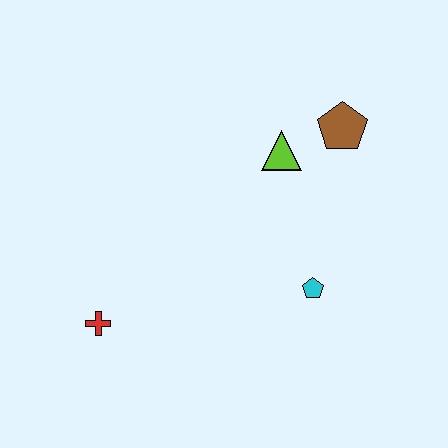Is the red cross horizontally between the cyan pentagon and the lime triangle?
No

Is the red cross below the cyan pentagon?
Yes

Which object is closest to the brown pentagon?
The lime triangle is closest to the brown pentagon.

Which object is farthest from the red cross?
The brown pentagon is farthest from the red cross.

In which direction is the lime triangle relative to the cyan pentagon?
The lime triangle is above the cyan pentagon.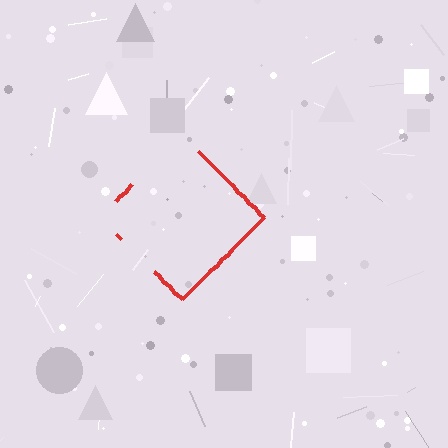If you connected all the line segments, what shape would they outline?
They would outline a diamond.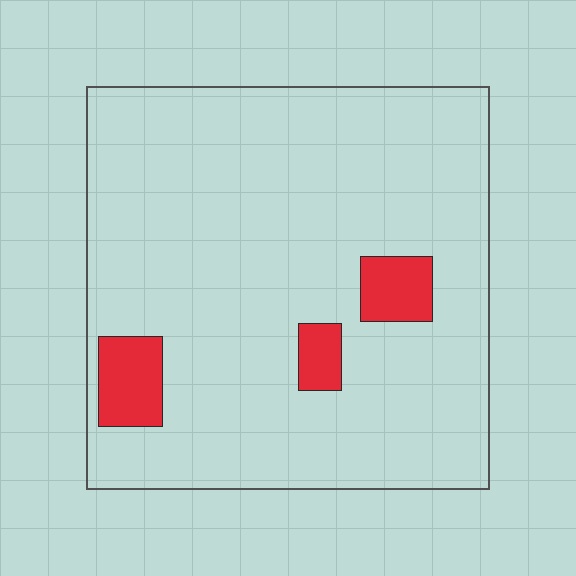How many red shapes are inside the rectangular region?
3.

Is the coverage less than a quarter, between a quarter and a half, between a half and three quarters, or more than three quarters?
Less than a quarter.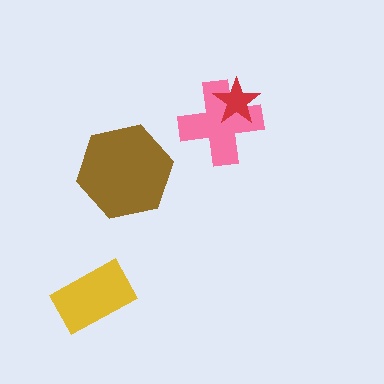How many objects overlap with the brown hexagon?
0 objects overlap with the brown hexagon.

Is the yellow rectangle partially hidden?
No, no other shape covers it.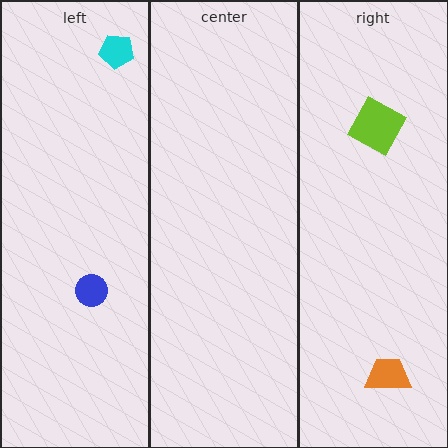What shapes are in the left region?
The blue circle, the cyan pentagon.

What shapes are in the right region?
The lime square, the orange trapezoid.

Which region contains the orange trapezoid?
The right region.